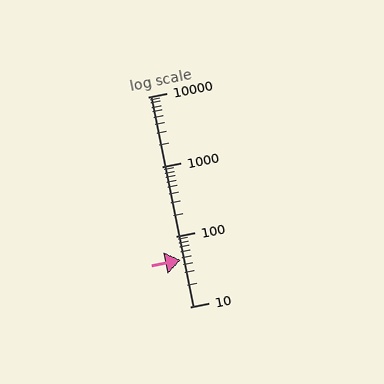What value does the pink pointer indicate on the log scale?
The pointer indicates approximately 46.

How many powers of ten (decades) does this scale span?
The scale spans 3 decades, from 10 to 10000.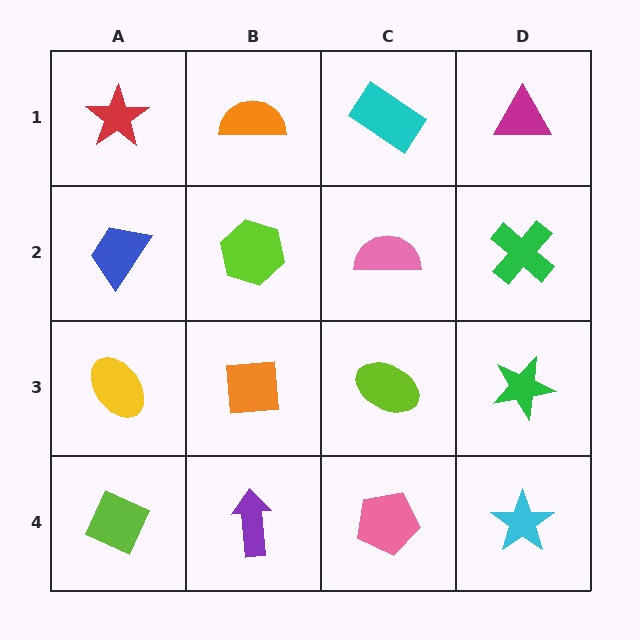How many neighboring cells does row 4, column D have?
2.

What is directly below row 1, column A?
A blue trapezoid.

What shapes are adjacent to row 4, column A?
A yellow ellipse (row 3, column A), a purple arrow (row 4, column B).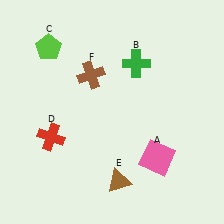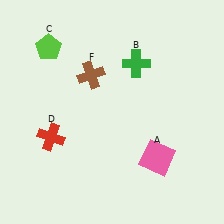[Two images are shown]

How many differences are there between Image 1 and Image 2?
There is 1 difference between the two images.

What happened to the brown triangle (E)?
The brown triangle (E) was removed in Image 2. It was in the bottom-right area of Image 1.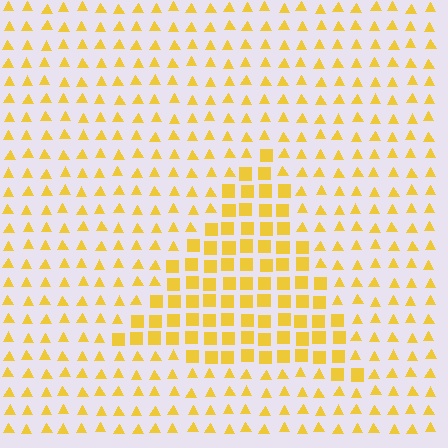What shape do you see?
I see a triangle.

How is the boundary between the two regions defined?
The boundary is defined by a change in element shape: squares inside vs. triangles outside. All elements share the same color and spacing.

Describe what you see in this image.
The image is filled with small yellow elements arranged in a uniform grid. A triangle-shaped region contains squares, while the surrounding area contains triangles. The boundary is defined purely by the change in element shape.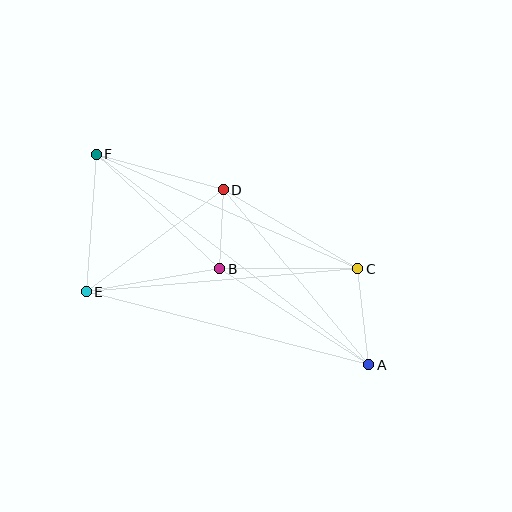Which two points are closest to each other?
Points B and D are closest to each other.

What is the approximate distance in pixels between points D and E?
The distance between D and E is approximately 171 pixels.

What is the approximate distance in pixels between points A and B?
The distance between A and B is approximately 177 pixels.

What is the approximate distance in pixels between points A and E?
The distance between A and E is approximately 292 pixels.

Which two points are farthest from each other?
Points A and F are farthest from each other.